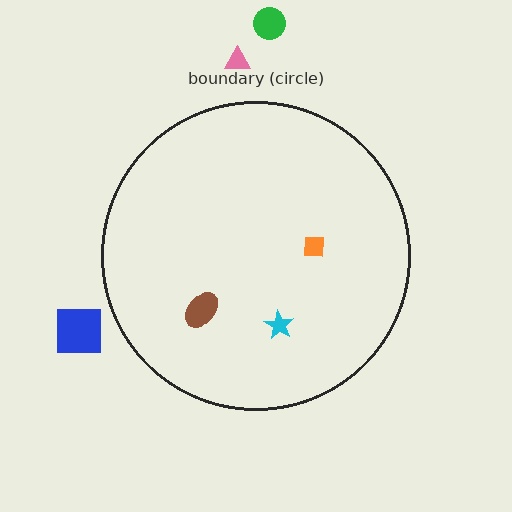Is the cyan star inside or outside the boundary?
Inside.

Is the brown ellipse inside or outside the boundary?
Inside.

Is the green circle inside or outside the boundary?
Outside.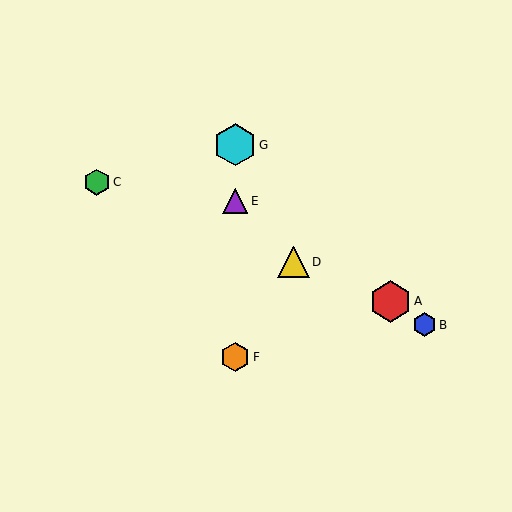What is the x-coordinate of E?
Object E is at x≈235.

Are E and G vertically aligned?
Yes, both are at x≈235.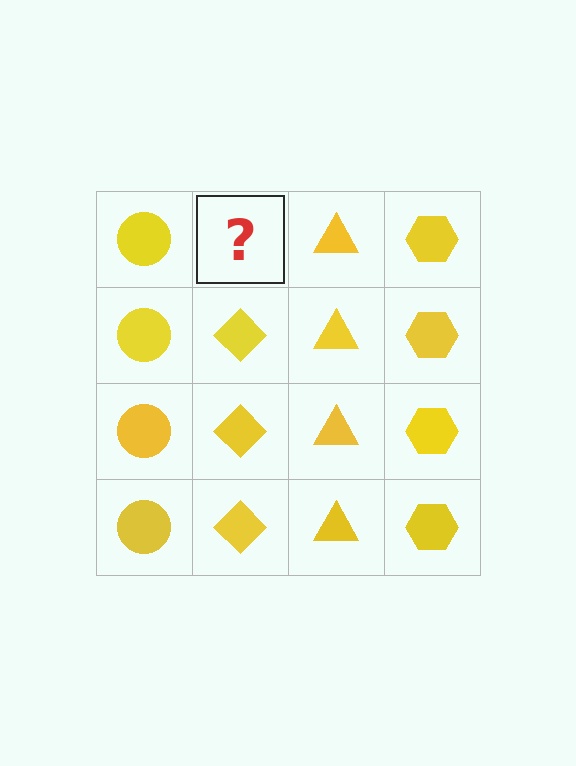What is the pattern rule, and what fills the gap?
The rule is that each column has a consistent shape. The gap should be filled with a yellow diamond.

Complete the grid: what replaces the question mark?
The question mark should be replaced with a yellow diamond.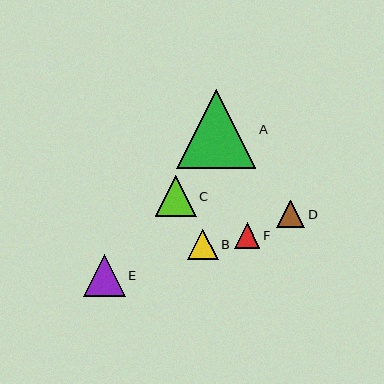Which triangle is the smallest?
Triangle F is the smallest with a size of approximately 26 pixels.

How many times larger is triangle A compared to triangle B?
Triangle A is approximately 2.6 times the size of triangle B.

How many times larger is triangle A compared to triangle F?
Triangle A is approximately 3.1 times the size of triangle F.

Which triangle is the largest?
Triangle A is the largest with a size of approximately 79 pixels.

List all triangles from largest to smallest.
From largest to smallest: A, E, C, B, D, F.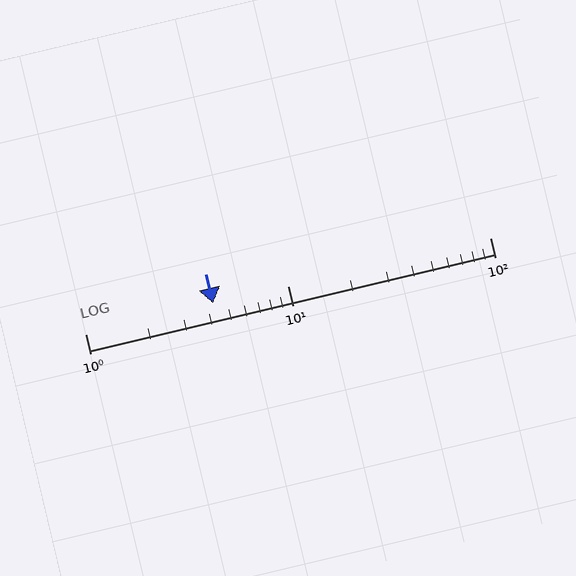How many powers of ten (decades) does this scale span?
The scale spans 2 decades, from 1 to 100.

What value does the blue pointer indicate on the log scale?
The pointer indicates approximately 4.3.